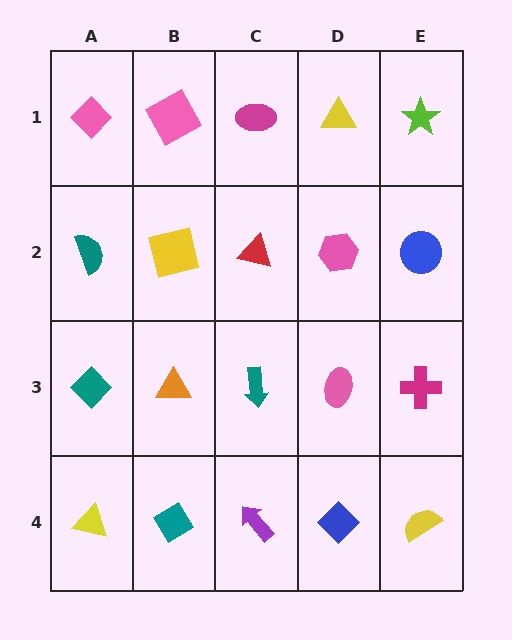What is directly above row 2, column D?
A yellow triangle.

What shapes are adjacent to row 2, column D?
A yellow triangle (row 1, column D), a pink ellipse (row 3, column D), a red triangle (row 2, column C), a blue circle (row 2, column E).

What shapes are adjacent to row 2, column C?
A magenta ellipse (row 1, column C), a teal arrow (row 3, column C), a yellow square (row 2, column B), a pink hexagon (row 2, column D).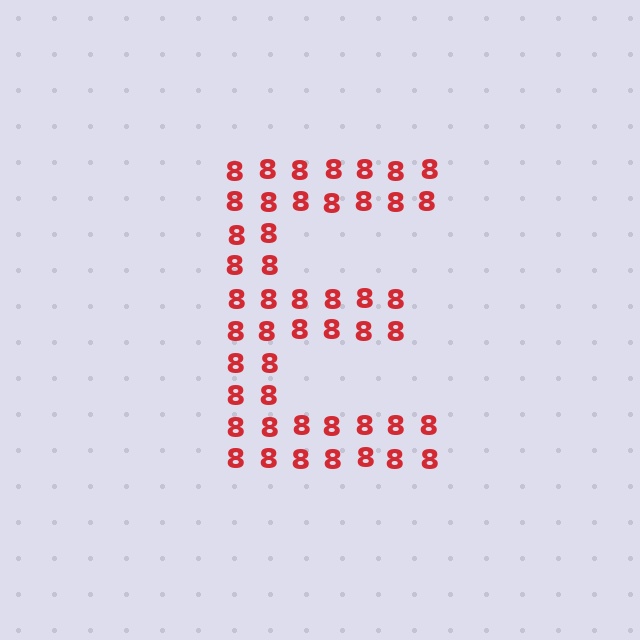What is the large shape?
The large shape is the letter E.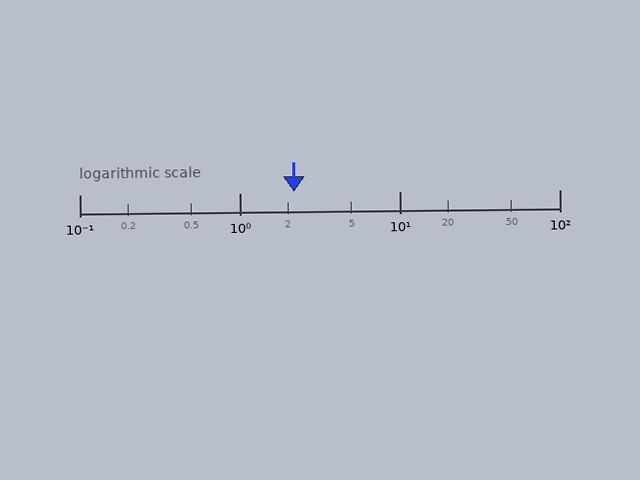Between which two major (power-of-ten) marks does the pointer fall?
The pointer is between 1 and 10.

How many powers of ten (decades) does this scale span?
The scale spans 3 decades, from 0.1 to 100.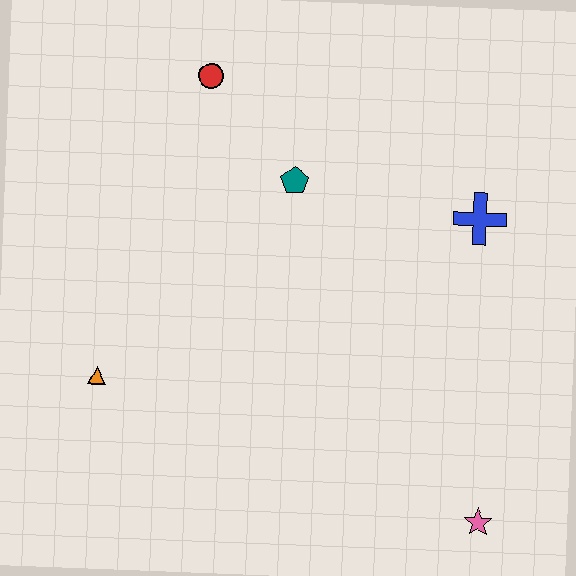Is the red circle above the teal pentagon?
Yes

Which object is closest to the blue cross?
The teal pentagon is closest to the blue cross.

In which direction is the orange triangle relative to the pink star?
The orange triangle is to the left of the pink star.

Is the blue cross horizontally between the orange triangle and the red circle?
No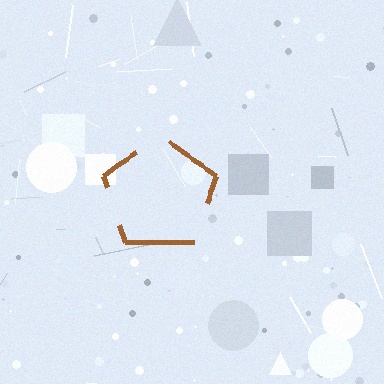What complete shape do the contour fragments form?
The contour fragments form a pentagon.